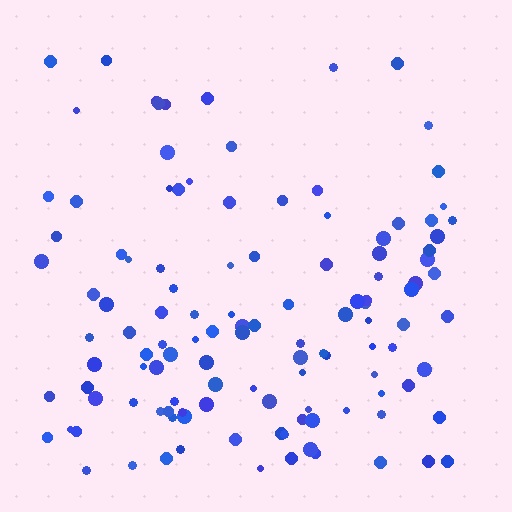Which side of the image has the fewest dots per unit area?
The top.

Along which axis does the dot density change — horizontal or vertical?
Vertical.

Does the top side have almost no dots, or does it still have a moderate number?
Still a moderate number, just noticeably fewer than the bottom.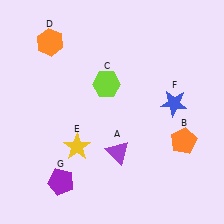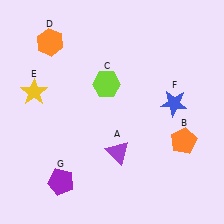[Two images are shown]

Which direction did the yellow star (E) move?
The yellow star (E) moved up.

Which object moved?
The yellow star (E) moved up.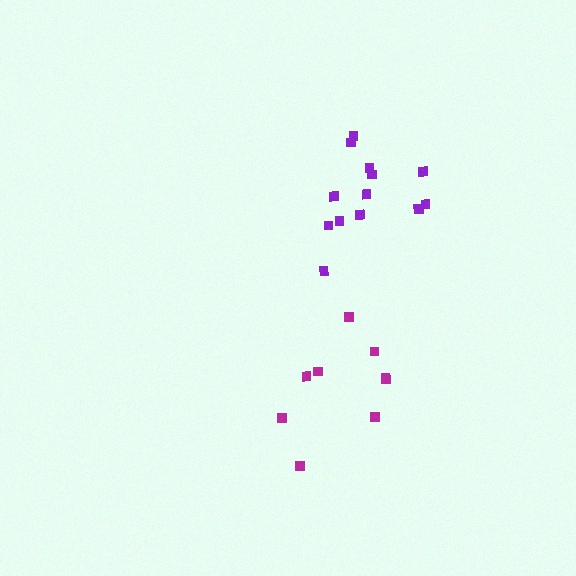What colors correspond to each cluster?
The clusters are colored: magenta, purple.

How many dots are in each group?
Group 1: 9 dots, Group 2: 13 dots (22 total).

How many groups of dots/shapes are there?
There are 2 groups.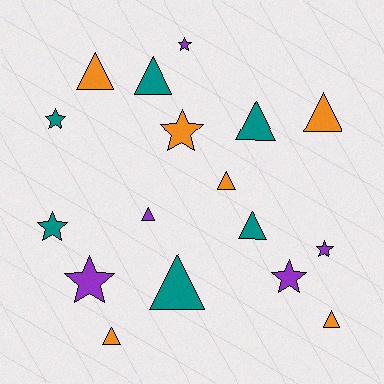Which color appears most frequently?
Orange, with 6 objects.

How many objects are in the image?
There are 17 objects.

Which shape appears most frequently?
Triangle, with 10 objects.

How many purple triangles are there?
There is 1 purple triangle.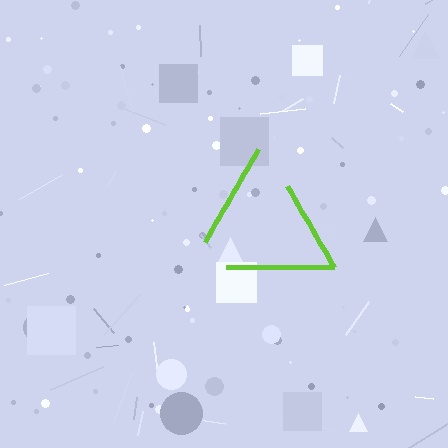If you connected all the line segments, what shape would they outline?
They would outline a triangle.